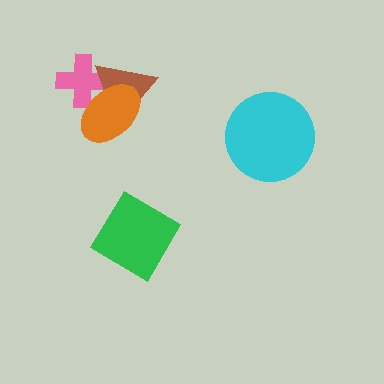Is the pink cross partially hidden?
Yes, it is partially covered by another shape.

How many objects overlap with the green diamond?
0 objects overlap with the green diamond.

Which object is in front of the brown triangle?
The orange ellipse is in front of the brown triangle.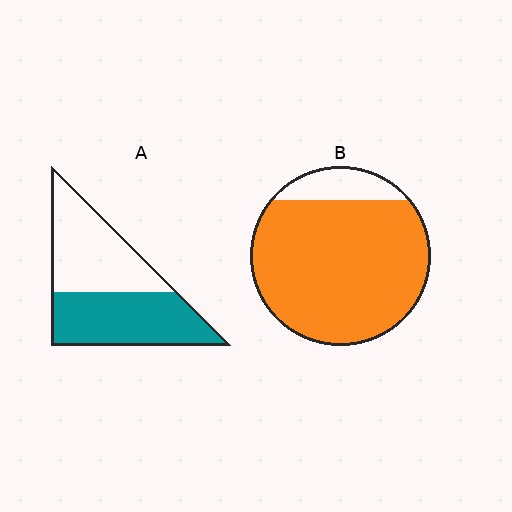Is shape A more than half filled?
Roughly half.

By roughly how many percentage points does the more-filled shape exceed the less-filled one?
By roughly 35 percentage points (B over A).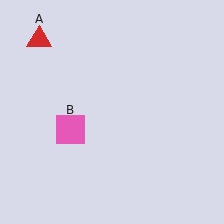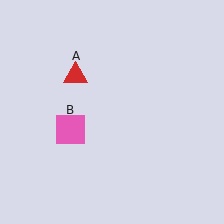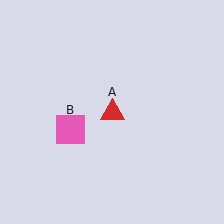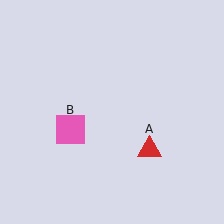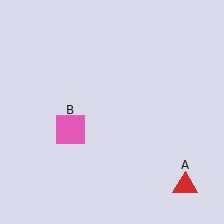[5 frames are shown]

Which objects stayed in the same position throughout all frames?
Pink square (object B) remained stationary.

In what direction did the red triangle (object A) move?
The red triangle (object A) moved down and to the right.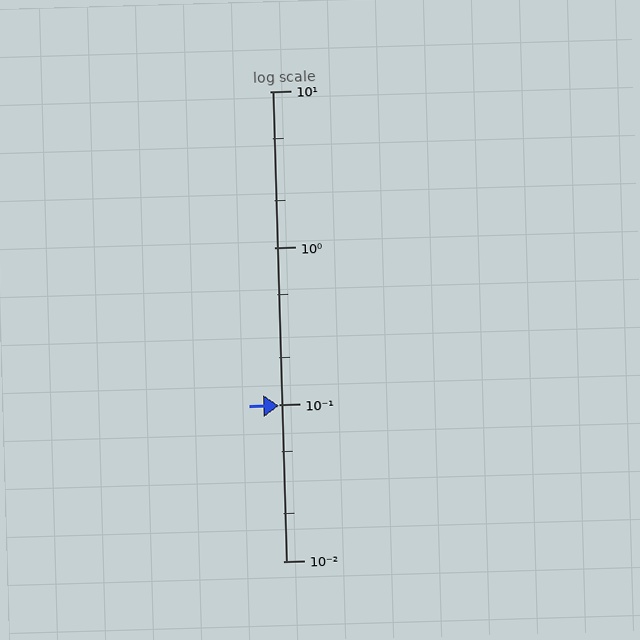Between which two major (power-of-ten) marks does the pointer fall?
The pointer is between 0.01 and 0.1.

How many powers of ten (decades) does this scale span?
The scale spans 3 decades, from 0.01 to 10.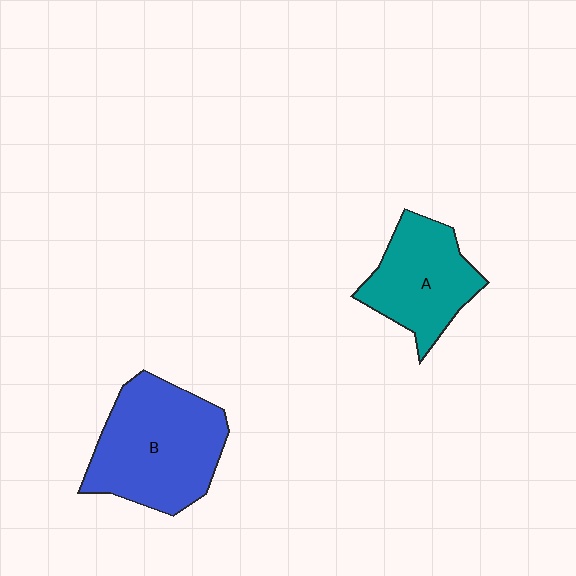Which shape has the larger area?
Shape B (blue).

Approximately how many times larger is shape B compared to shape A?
Approximately 1.4 times.